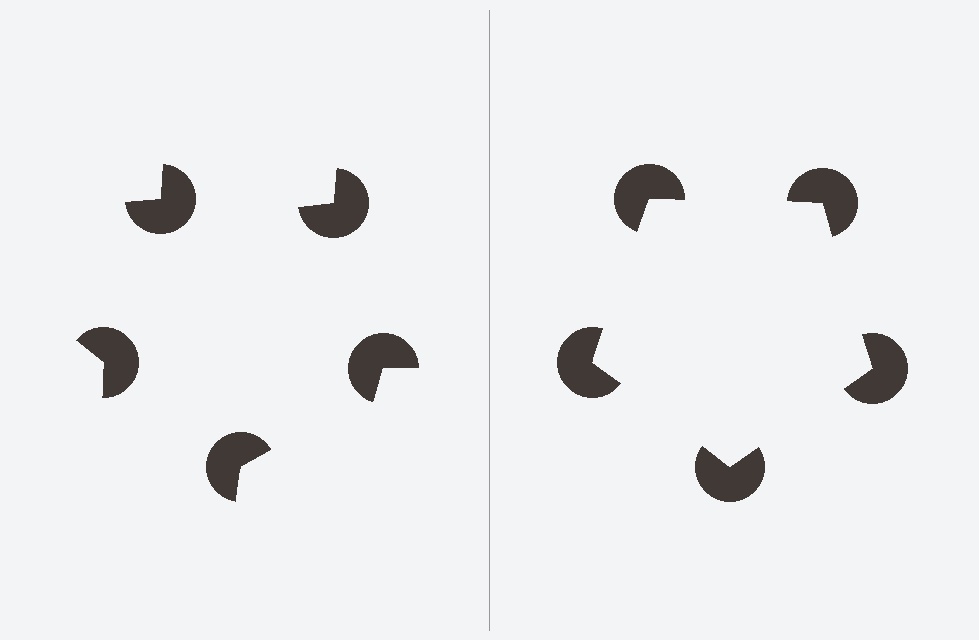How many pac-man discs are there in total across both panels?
10 — 5 on each side.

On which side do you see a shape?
An illusory pentagon appears on the right side. On the left side the wedge cuts are rotated, so no coherent shape forms.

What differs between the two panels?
The pac-man discs are positioned identically on both sides; only the wedge orientations differ. On the right they align to a pentagon; on the left they are misaligned.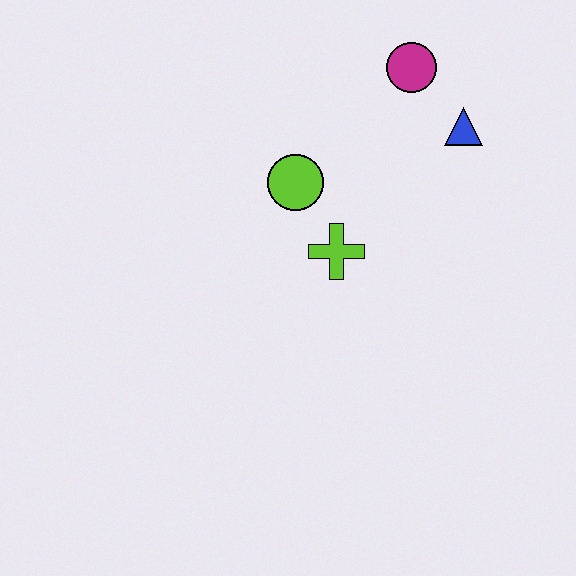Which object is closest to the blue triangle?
The magenta circle is closest to the blue triangle.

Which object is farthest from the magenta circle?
The lime cross is farthest from the magenta circle.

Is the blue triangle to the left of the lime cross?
No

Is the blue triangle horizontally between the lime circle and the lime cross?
No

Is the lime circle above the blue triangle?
No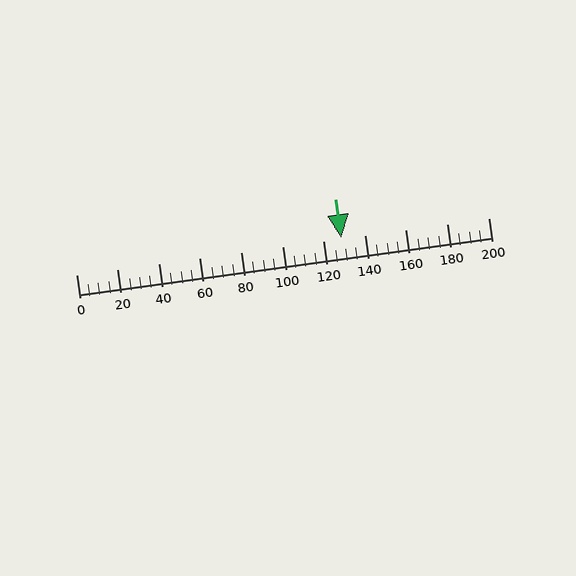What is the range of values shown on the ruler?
The ruler shows values from 0 to 200.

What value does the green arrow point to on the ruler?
The green arrow points to approximately 129.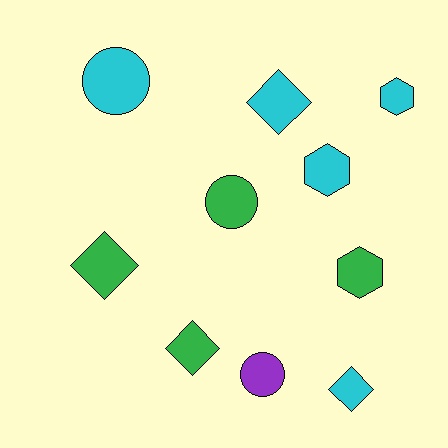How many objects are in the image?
There are 10 objects.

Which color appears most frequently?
Cyan, with 5 objects.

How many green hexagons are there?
There is 1 green hexagon.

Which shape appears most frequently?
Diamond, with 4 objects.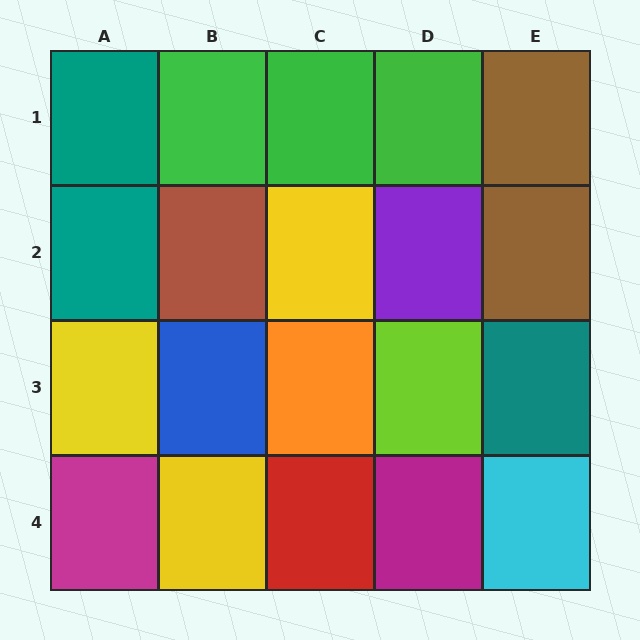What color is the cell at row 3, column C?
Orange.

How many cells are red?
1 cell is red.